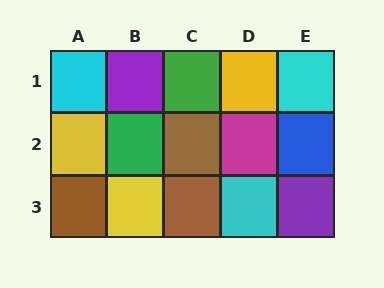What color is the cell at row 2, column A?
Yellow.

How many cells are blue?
1 cell is blue.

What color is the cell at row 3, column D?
Cyan.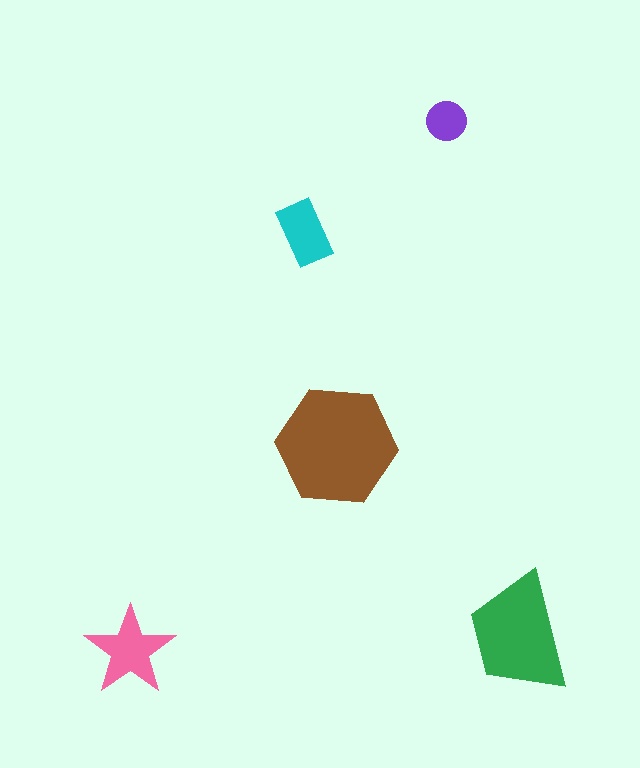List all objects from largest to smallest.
The brown hexagon, the green trapezoid, the pink star, the cyan rectangle, the purple circle.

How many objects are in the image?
There are 5 objects in the image.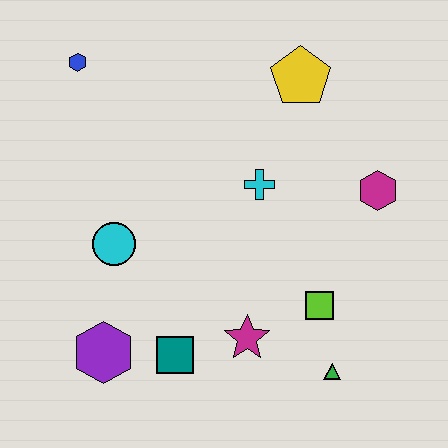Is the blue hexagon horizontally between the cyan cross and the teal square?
No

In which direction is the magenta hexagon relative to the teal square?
The magenta hexagon is to the right of the teal square.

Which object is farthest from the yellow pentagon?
The purple hexagon is farthest from the yellow pentagon.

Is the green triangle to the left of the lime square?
No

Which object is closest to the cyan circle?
The purple hexagon is closest to the cyan circle.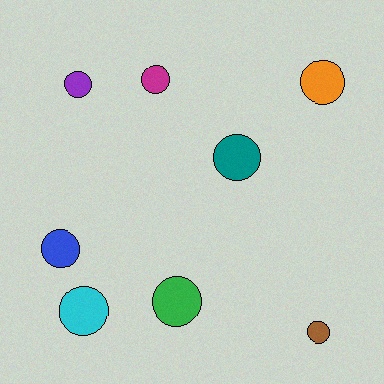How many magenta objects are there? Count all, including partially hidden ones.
There is 1 magenta object.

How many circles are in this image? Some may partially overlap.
There are 8 circles.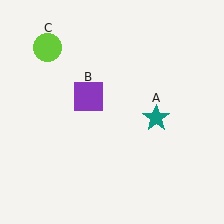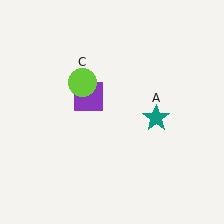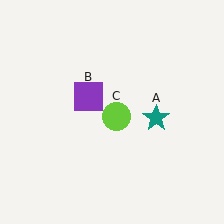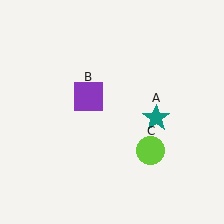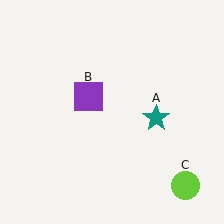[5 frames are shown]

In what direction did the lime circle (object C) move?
The lime circle (object C) moved down and to the right.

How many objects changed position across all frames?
1 object changed position: lime circle (object C).